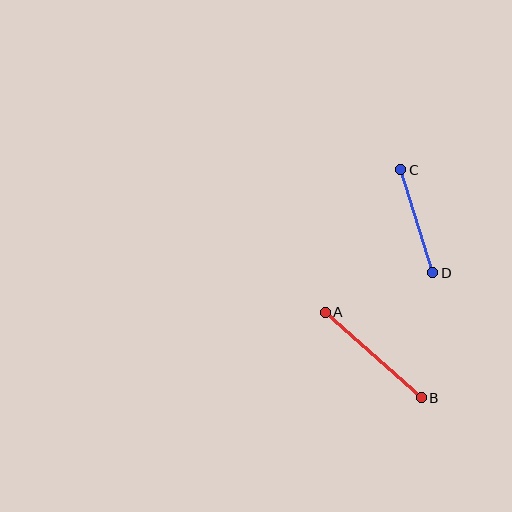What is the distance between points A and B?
The distance is approximately 129 pixels.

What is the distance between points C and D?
The distance is approximately 108 pixels.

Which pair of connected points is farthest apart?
Points A and B are farthest apart.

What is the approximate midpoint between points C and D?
The midpoint is at approximately (417, 221) pixels.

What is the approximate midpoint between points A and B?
The midpoint is at approximately (373, 355) pixels.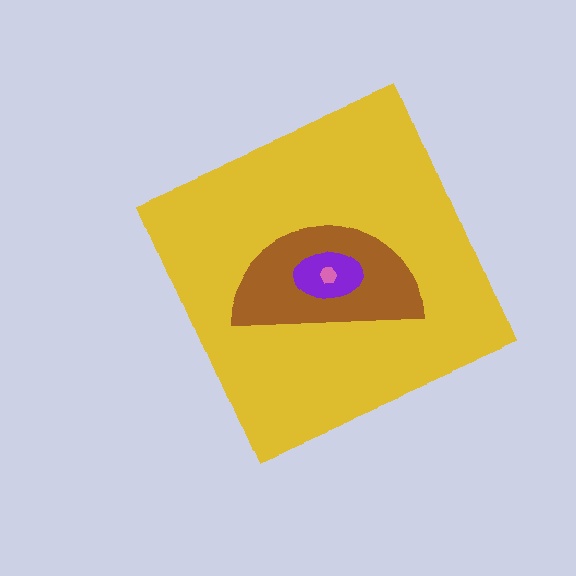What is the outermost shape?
The yellow diamond.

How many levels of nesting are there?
4.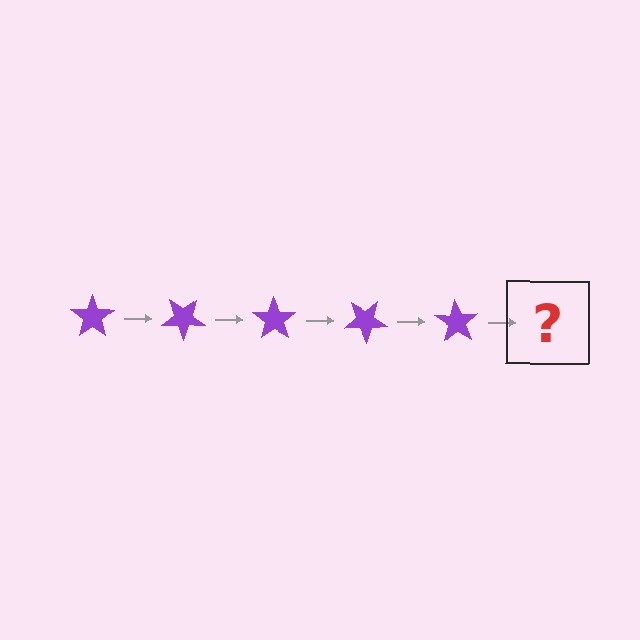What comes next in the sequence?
The next element should be a purple star rotated 175 degrees.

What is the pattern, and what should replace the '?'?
The pattern is that the star rotates 35 degrees each step. The '?' should be a purple star rotated 175 degrees.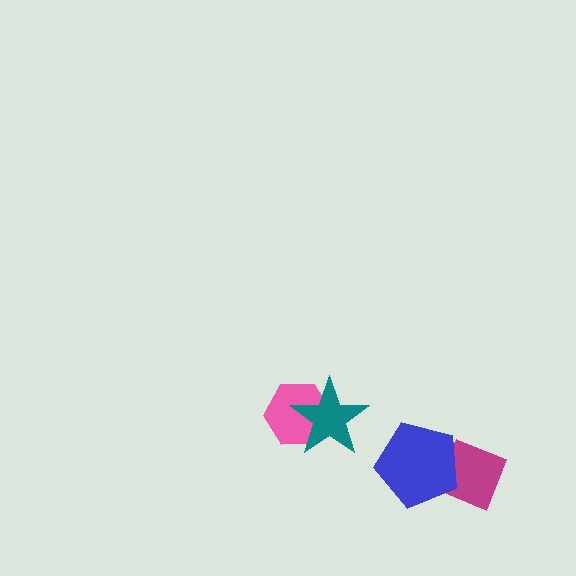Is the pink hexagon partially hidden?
Yes, it is partially covered by another shape.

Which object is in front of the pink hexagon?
The teal star is in front of the pink hexagon.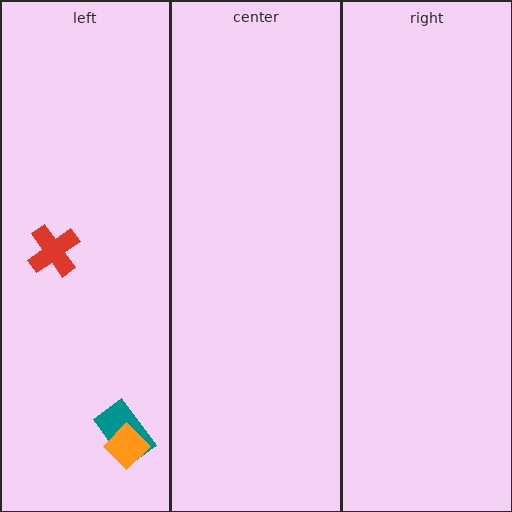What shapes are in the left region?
The teal rectangle, the orange diamond, the red cross.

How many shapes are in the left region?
3.